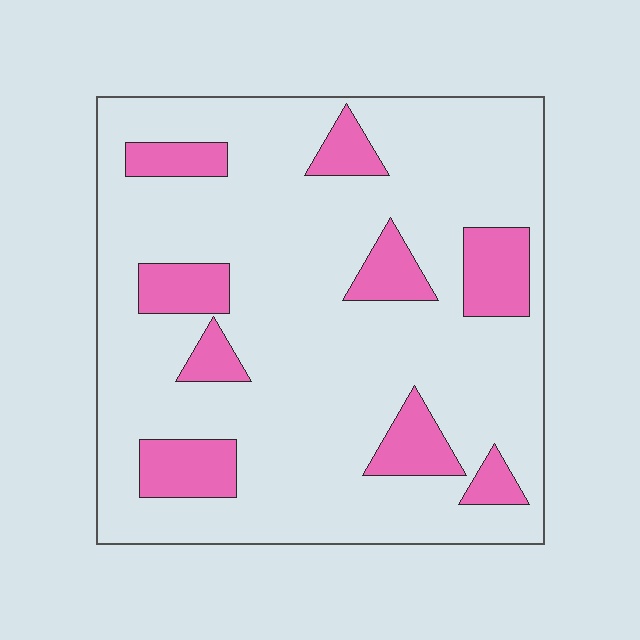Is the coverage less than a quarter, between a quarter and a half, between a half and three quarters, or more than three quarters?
Less than a quarter.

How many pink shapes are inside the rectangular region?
9.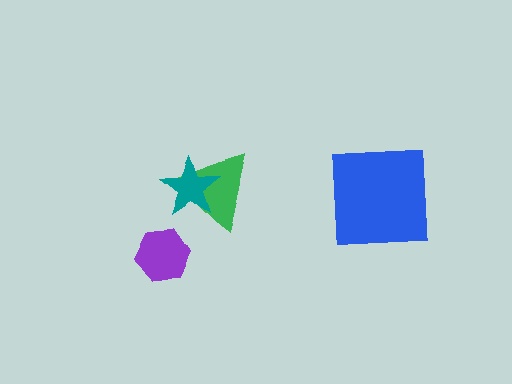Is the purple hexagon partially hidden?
No, no other shape covers it.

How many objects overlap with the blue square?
0 objects overlap with the blue square.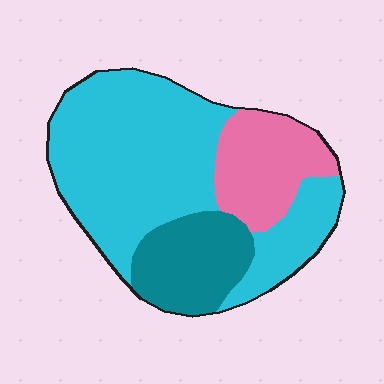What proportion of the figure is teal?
Teal covers 19% of the figure.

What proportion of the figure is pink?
Pink takes up about one fifth (1/5) of the figure.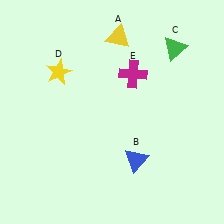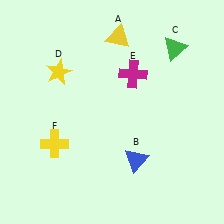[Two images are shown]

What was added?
A yellow cross (F) was added in Image 2.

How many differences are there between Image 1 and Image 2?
There is 1 difference between the two images.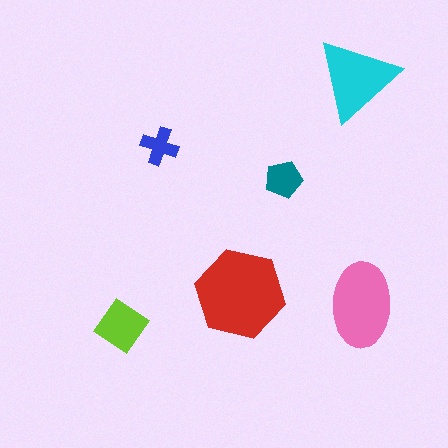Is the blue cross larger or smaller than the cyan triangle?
Smaller.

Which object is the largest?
The red hexagon.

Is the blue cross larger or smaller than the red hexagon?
Smaller.